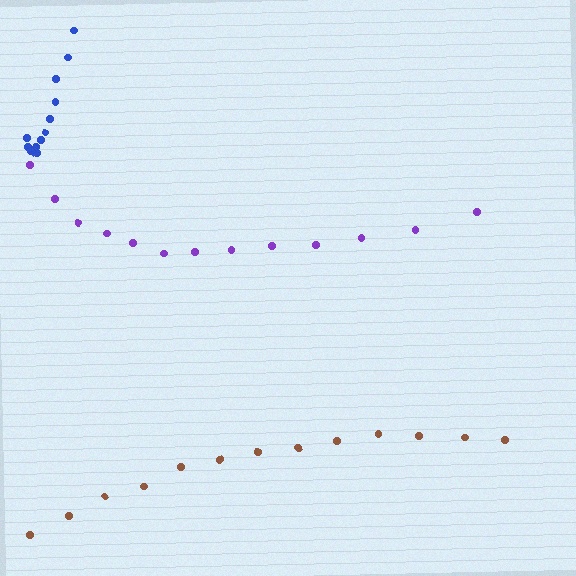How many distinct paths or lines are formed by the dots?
There are 3 distinct paths.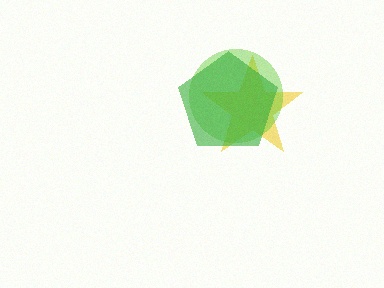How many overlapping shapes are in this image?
There are 3 overlapping shapes in the image.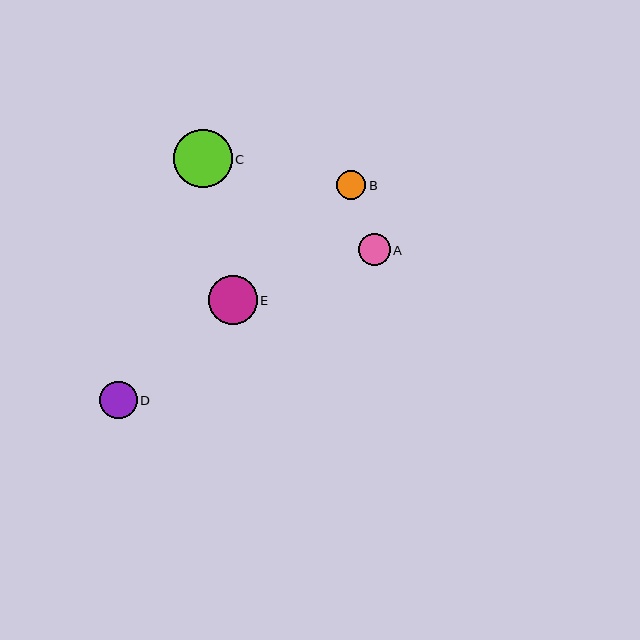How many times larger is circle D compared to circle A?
Circle D is approximately 1.2 times the size of circle A.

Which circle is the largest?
Circle C is the largest with a size of approximately 58 pixels.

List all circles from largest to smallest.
From largest to smallest: C, E, D, A, B.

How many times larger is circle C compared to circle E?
Circle C is approximately 1.2 times the size of circle E.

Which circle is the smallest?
Circle B is the smallest with a size of approximately 30 pixels.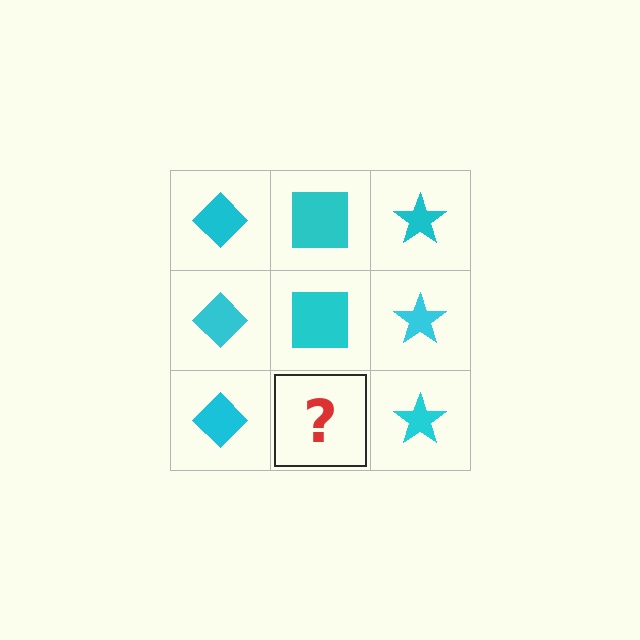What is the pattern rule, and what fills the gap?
The rule is that each column has a consistent shape. The gap should be filled with a cyan square.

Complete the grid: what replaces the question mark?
The question mark should be replaced with a cyan square.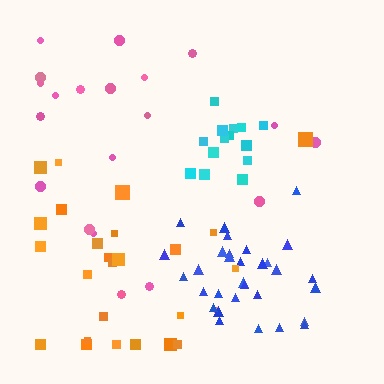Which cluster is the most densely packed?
Blue.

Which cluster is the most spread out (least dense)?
Pink.